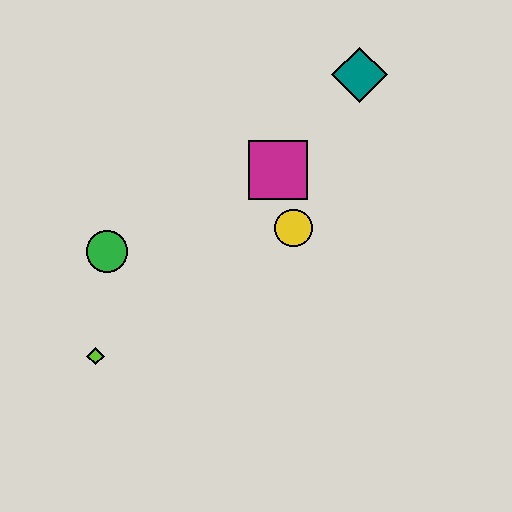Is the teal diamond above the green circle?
Yes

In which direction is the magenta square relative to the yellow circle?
The magenta square is above the yellow circle.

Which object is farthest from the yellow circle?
The lime diamond is farthest from the yellow circle.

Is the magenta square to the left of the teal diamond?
Yes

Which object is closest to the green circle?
The lime diamond is closest to the green circle.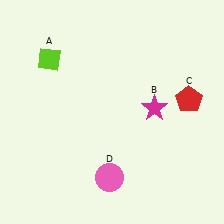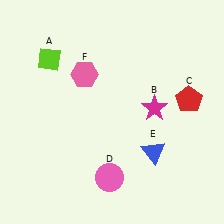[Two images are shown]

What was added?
A blue triangle (E), a pink hexagon (F) were added in Image 2.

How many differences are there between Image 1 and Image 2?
There are 2 differences between the two images.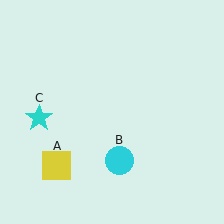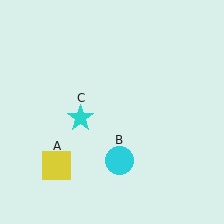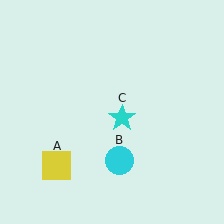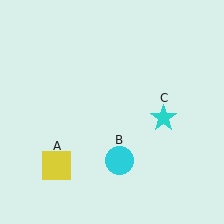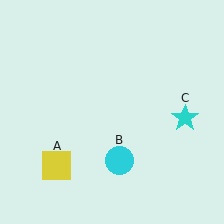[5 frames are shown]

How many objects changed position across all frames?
1 object changed position: cyan star (object C).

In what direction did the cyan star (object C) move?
The cyan star (object C) moved right.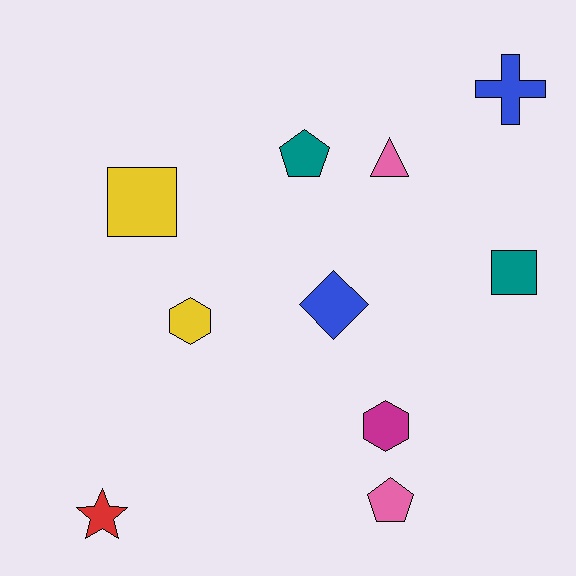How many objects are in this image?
There are 10 objects.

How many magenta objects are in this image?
There is 1 magenta object.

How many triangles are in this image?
There is 1 triangle.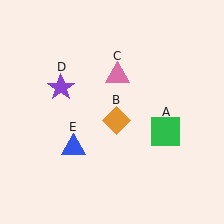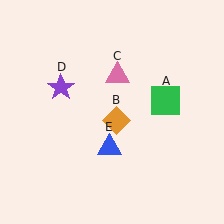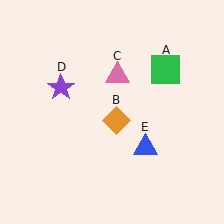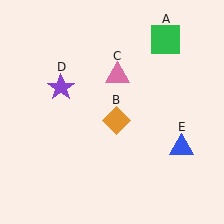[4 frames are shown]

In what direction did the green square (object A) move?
The green square (object A) moved up.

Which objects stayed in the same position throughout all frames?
Orange diamond (object B) and pink triangle (object C) and purple star (object D) remained stationary.